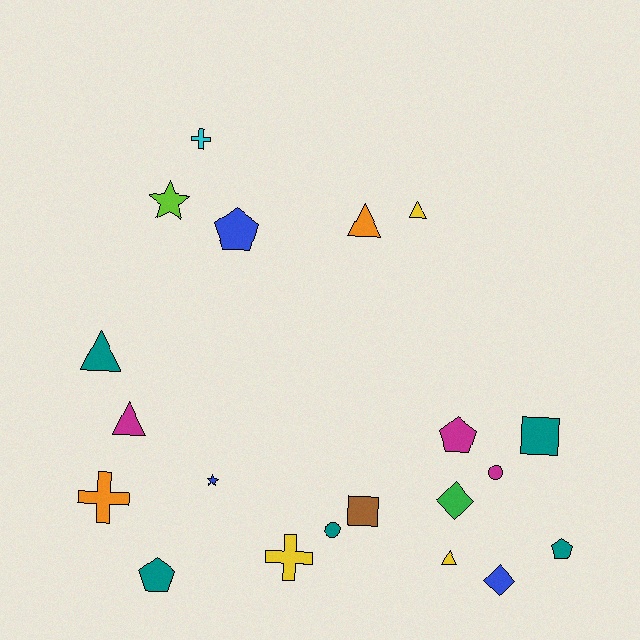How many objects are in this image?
There are 20 objects.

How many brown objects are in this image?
There is 1 brown object.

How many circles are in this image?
There are 2 circles.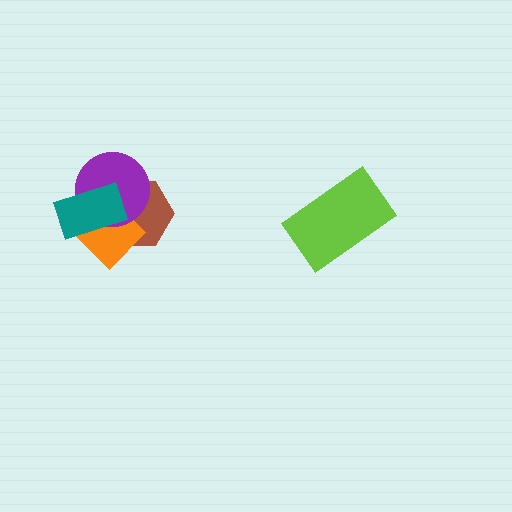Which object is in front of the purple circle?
The teal rectangle is in front of the purple circle.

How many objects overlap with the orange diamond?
3 objects overlap with the orange diamond.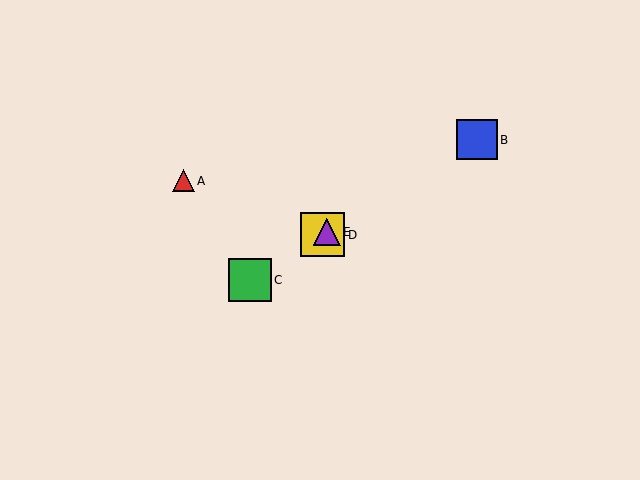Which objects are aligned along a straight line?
Objects B, C, D, E are aligned along a straight line.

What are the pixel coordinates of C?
Object C is at (250, 280).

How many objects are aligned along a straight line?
4 objects (B, C, D, E) are aligned along a straight line.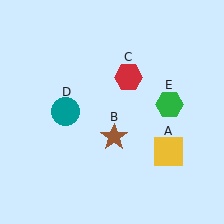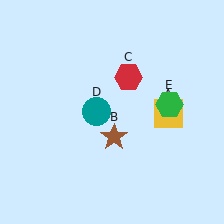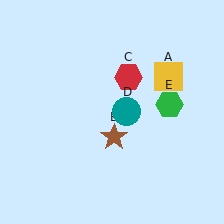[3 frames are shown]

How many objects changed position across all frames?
2 objects changed position: yellow square (object A), teal circle (object D).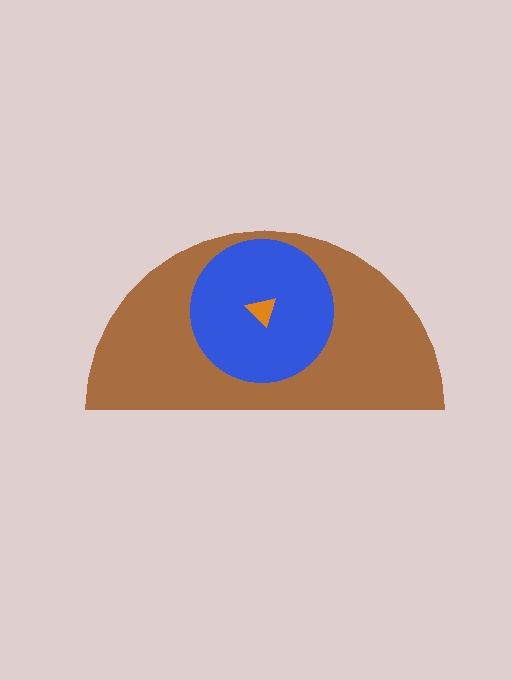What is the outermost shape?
The brown semicircle.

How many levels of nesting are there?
3.